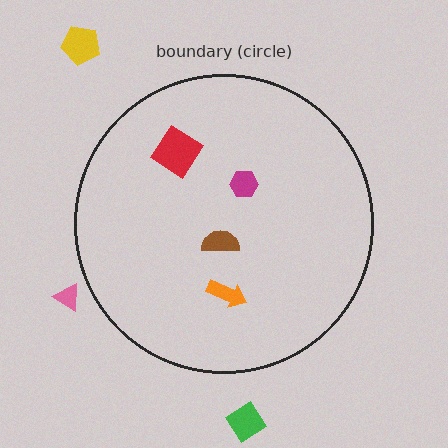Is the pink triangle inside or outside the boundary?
Outside.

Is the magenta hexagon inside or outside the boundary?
Inside.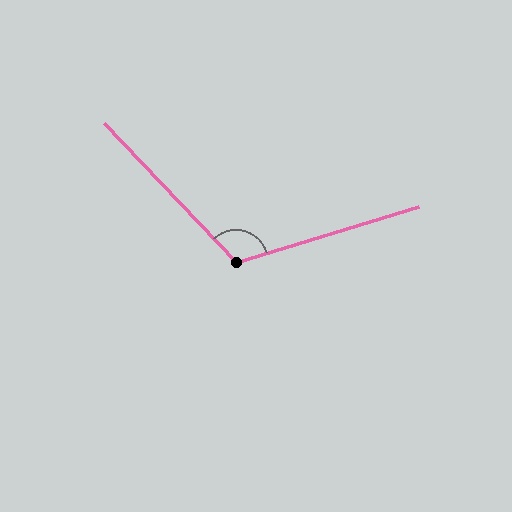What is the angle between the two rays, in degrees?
Approximately 117 degrees.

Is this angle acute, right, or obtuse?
It is obtuse.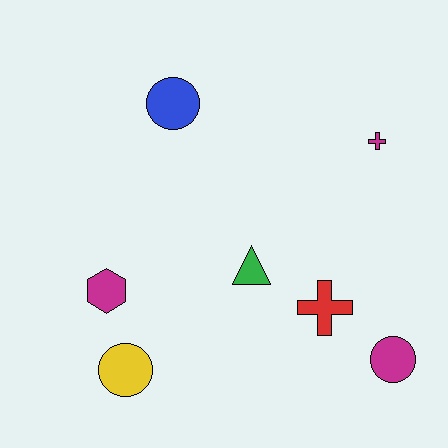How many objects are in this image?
There are 7 objects.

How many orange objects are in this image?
There are no orange objects.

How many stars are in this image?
There are no stars.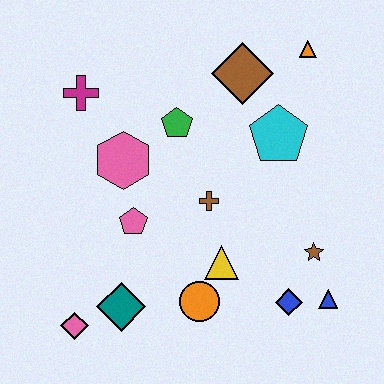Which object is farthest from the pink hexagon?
The blue triangle is farthest from the pink hexagon.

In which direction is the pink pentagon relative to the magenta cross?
The pink pentagon is below the magenta cross.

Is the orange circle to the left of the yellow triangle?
Yes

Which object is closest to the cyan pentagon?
The brown diamond is closest to the cyan pentagon.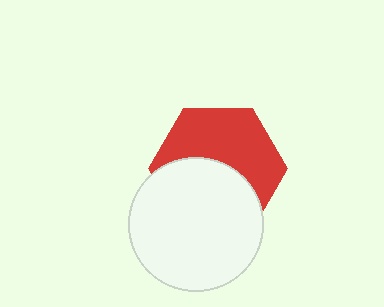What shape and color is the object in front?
The object in front is a white circle.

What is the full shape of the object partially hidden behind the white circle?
The partially hidden object is a red hexagon.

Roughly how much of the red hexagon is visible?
About half of it is visible (roughly 53%).